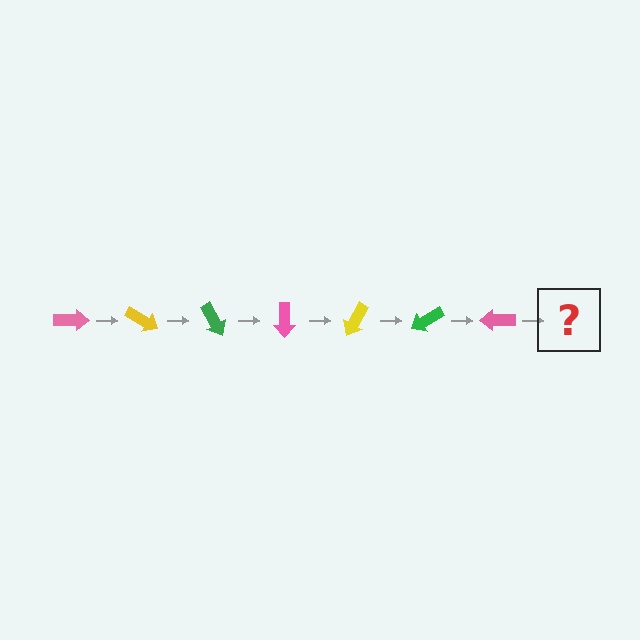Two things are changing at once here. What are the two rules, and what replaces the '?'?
The two rules are that it rotates 30 degrees each step and the color cycles through pink, yellow, and green. The '?' should be a yellow arrow, rotated 210 degrees from the start.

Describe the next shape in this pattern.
It should be a yellow arrow, rotated 210 degrees from the start.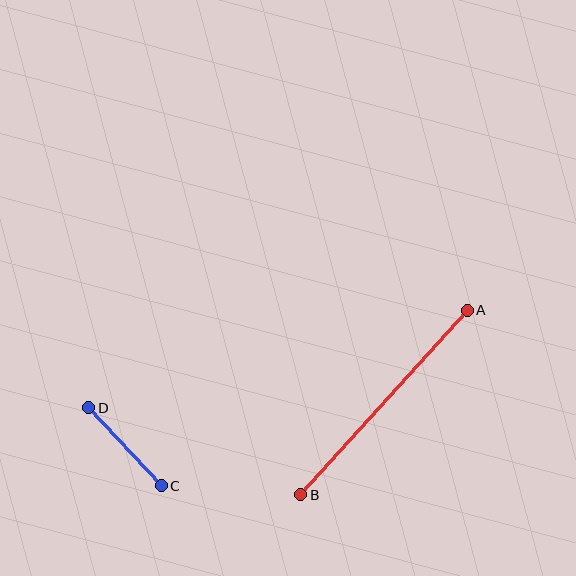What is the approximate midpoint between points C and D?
The midpoint is at approximately (125, 447) pixels.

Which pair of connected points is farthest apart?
Points A and B are farthest apart.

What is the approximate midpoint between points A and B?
The midpoint is at approximately (384, 403) pixels.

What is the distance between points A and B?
The distance is approximately 248 pixels.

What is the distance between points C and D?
The distance is approximately 107 pixels.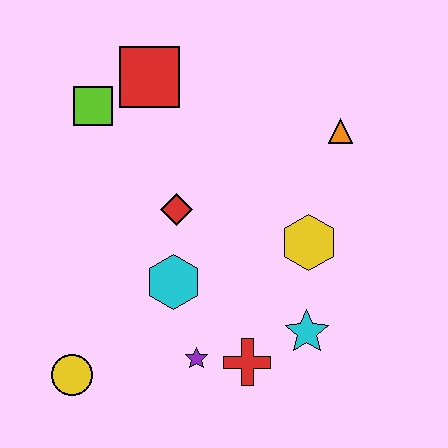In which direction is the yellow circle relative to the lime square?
The yellow circle is below the lime square.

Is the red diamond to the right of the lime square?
Yes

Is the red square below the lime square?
No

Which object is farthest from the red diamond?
The yellow circle is farthest from the red diamond.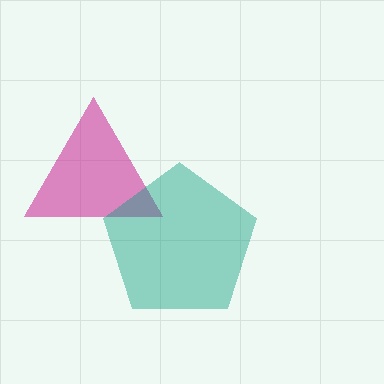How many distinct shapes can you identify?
There are 2 distinct shapes: a magenta triangle, a teal pentagon.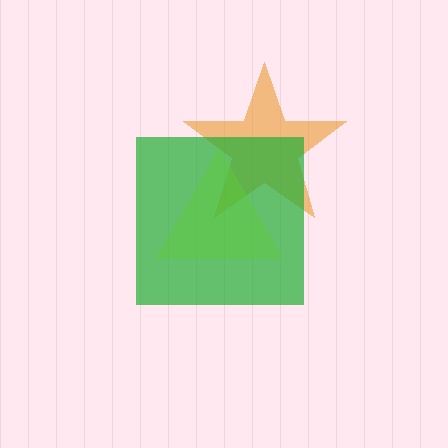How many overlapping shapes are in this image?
There are 3 overlapping shapes in the image.